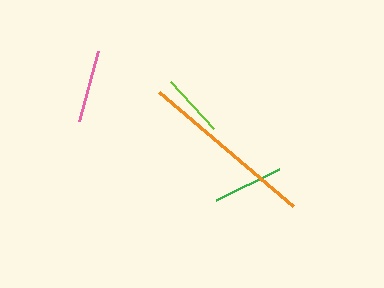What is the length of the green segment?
The green segment is approximately 70 pixels long.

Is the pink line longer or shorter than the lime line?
The pink line is longer than the lime line.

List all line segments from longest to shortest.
From longest to shortest: orange, pink, green, lime.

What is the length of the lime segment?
The lime segment is approximately 64 pixels long.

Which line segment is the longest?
The orange line is the longest at approximately 176 pixels.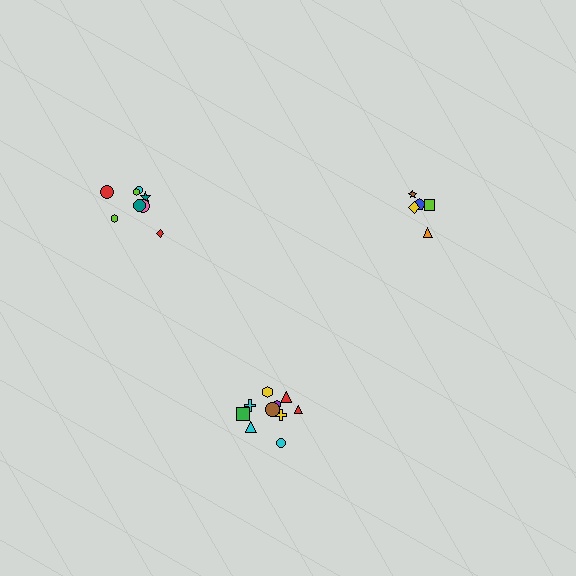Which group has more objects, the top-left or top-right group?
The top-left group.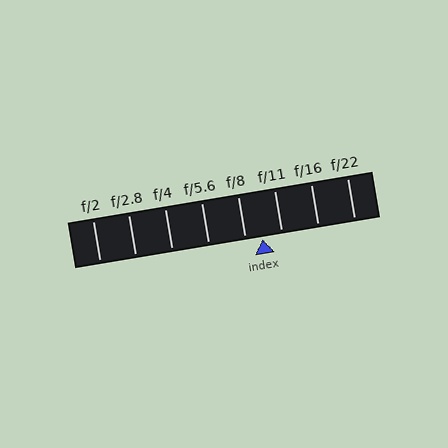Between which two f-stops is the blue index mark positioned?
The index mark is between f/8 and f/11.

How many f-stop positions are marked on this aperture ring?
There are 8 f-stop positions marked.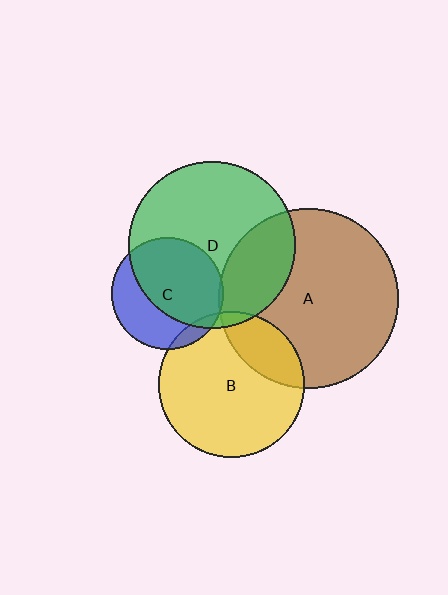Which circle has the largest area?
Circle A (brown).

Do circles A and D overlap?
Yes.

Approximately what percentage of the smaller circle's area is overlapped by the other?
Approximately 25%.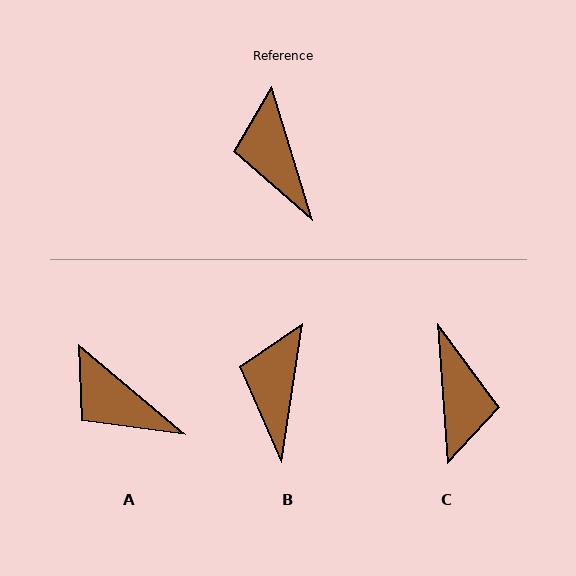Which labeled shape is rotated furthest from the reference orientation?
C, about 167 degrees away.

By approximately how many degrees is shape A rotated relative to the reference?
Approximately 33 degrees counter-clockwise.